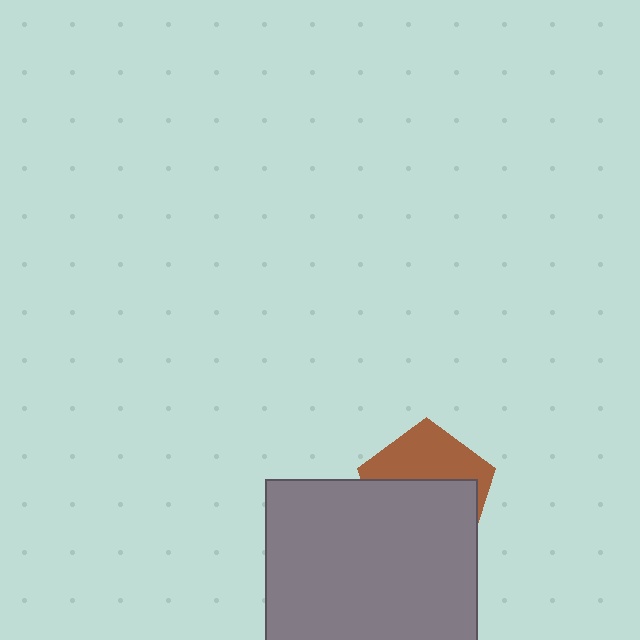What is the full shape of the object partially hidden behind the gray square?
The partially hidden object is a brown pentagon.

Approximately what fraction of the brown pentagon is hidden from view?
Roughly 57% of the brown pentagon is hidden behind the gray square.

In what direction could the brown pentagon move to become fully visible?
The brown pentagon could move up. That would shift it out from behind the gray square entirely.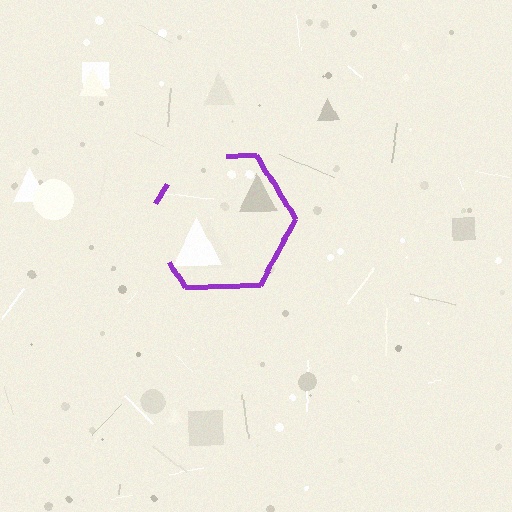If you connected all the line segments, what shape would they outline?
They would outline a hexagon.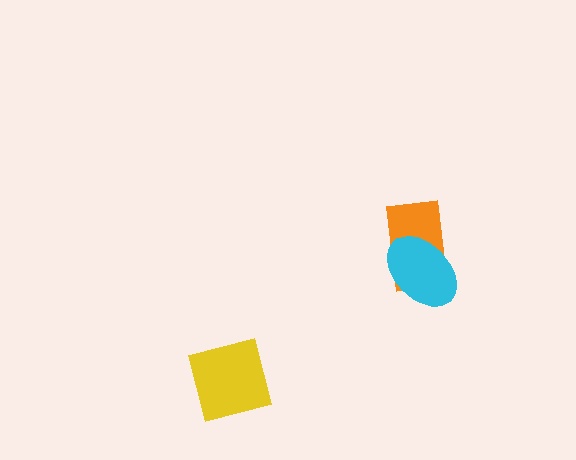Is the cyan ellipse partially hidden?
No, no other shape covers it.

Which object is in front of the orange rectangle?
The cyan ellipse is in front of the orange rectangle.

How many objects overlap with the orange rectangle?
1 object overlaps with the orange rectangle.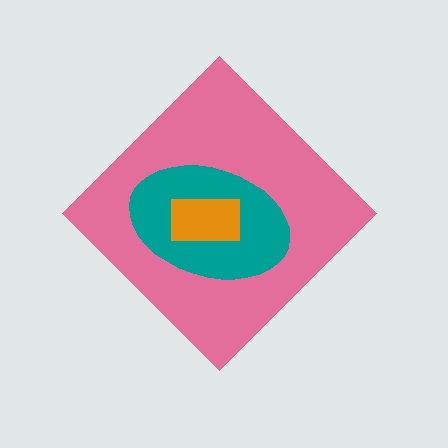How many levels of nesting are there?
3.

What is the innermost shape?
The orange rectangle.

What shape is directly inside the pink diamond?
The teal ellipse.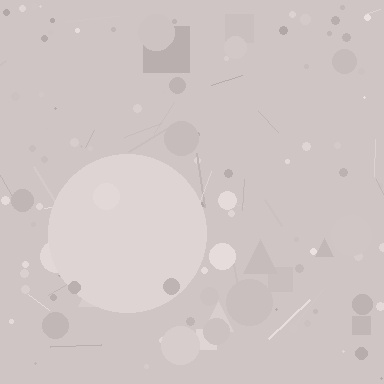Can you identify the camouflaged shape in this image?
The camouflaged shape is a circle.